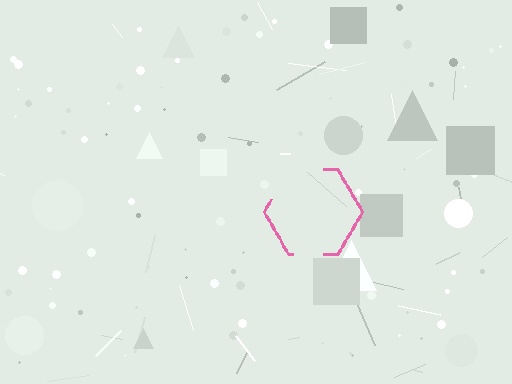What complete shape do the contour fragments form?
The contour fragments form a hexagon.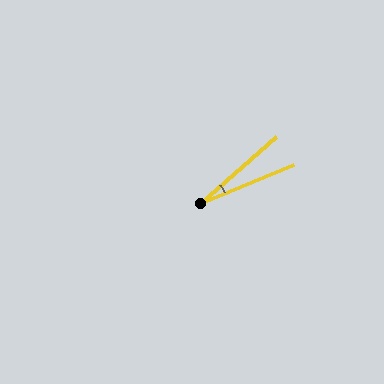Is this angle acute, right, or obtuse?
It is acute.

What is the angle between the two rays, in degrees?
Approximately 19 degrees.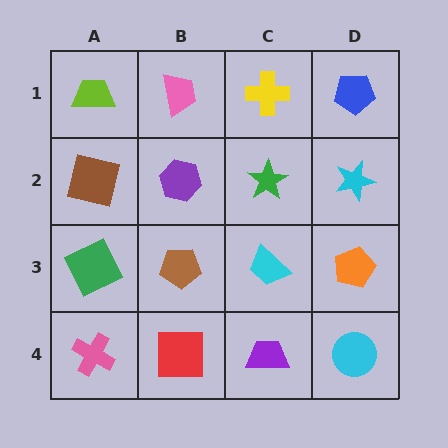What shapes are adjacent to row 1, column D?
A cyan star (row 2, column D), a yellow cross (row 1, column C).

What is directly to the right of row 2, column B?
A green star.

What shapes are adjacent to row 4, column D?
An orange pentagon (row 3, column D), a purple trapezoid (row 4, column C).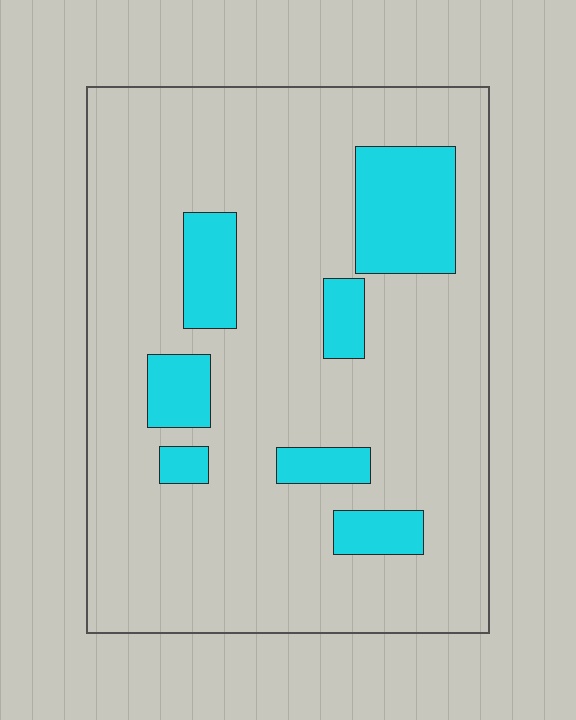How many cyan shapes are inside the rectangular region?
7.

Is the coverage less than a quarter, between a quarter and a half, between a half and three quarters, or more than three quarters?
Less than a quarter.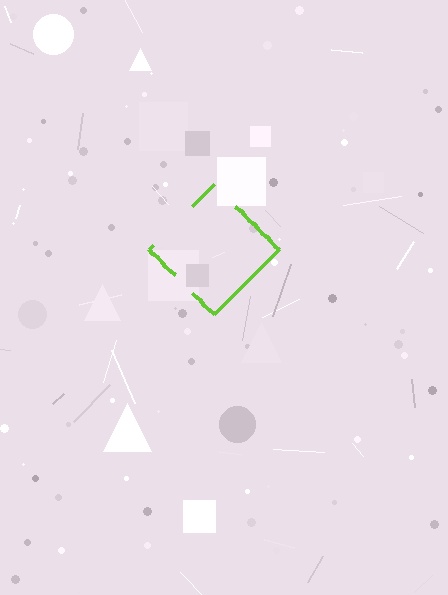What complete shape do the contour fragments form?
The contour fragments form a diamond.